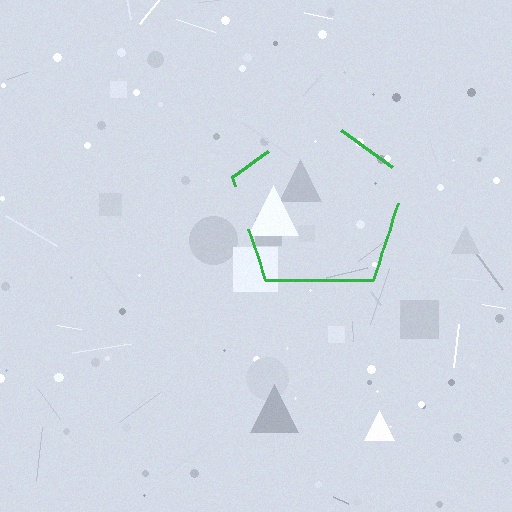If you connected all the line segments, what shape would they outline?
They would outline a pentagon.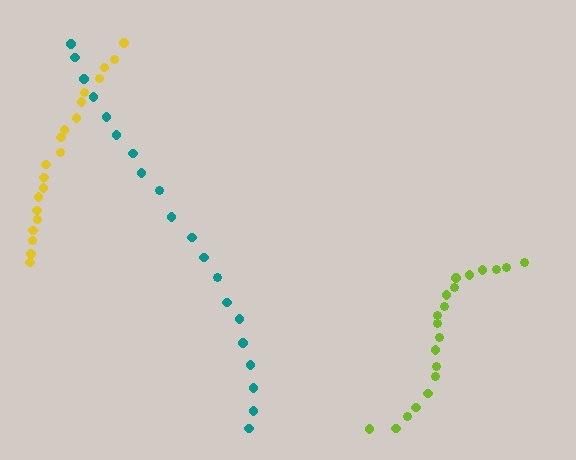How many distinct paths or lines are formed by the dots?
There are 3 distinct paths.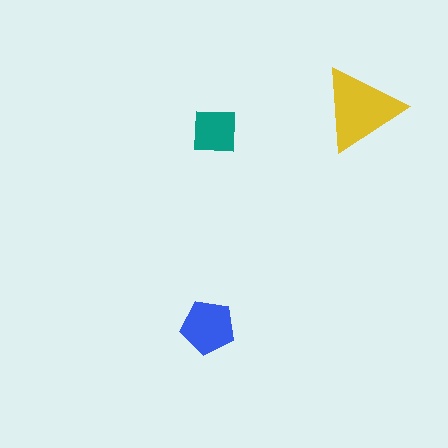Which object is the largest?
The yellow triangle.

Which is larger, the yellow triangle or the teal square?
The yellow triangle.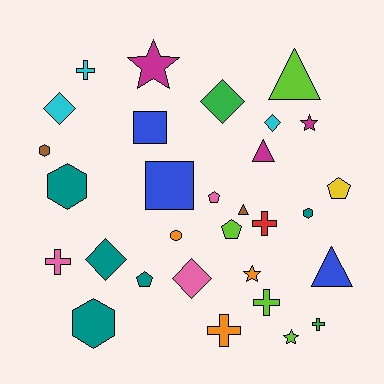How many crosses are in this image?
There are 6 crosses.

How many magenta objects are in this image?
There are 3 magenta objects.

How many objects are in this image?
There are 30 objects.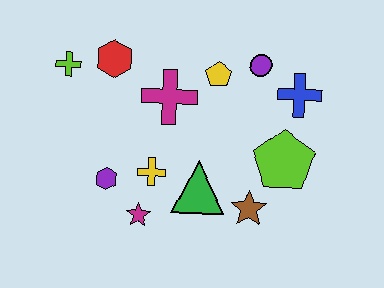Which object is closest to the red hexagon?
The lime cross is closest to the red hexagon.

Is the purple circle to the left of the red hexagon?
No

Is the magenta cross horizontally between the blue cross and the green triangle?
No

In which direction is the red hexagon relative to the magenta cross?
The red hexagon is to the left of the magenta cross.